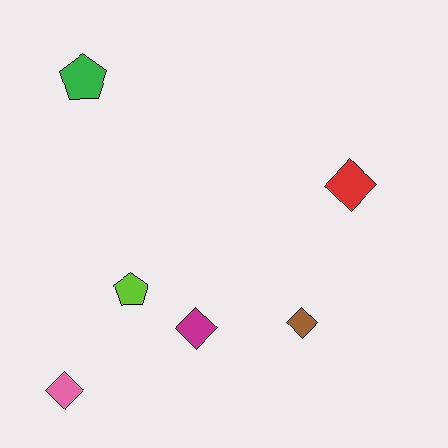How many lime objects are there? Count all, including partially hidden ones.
There is 1 lime object.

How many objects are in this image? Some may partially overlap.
There are 6 objects.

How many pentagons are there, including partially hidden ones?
There are 2 pentagons.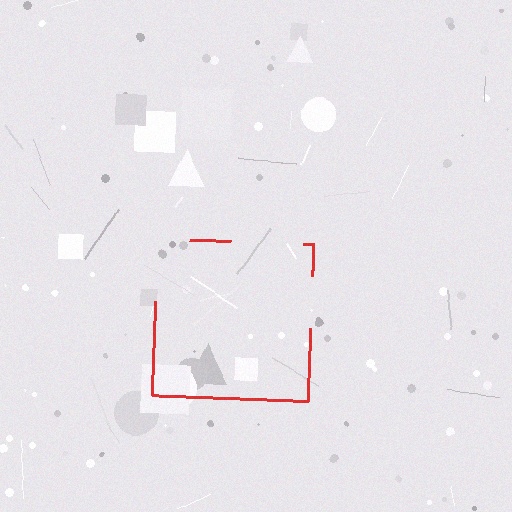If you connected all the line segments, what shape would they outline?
They would outline a square.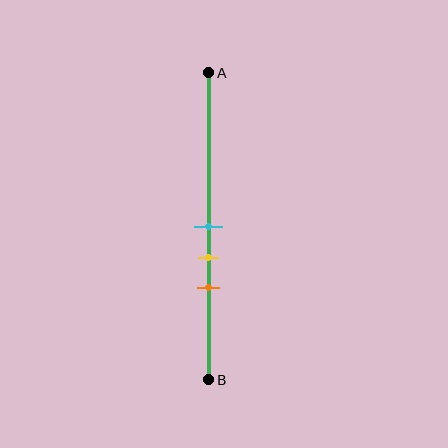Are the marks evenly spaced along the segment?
Yes, the marks are approximately evenly spaced.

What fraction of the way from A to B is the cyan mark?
The cyan mark is approximately 50% (0.5) of the way from A to B.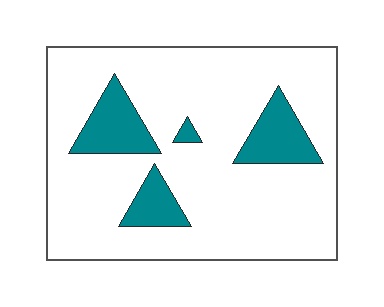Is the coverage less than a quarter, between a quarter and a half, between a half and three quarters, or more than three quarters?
Less than a quarter.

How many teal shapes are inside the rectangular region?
4.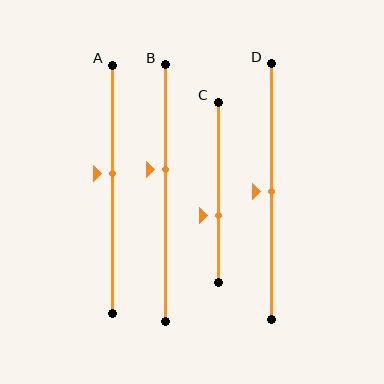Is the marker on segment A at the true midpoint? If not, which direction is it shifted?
No, the marker on segment A is shifted upward by about 6% of the segment length.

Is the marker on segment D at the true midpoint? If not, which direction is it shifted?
Yes, the marker on segment D is at the true midpoint.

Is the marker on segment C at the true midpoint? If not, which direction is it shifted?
No, the marker on segment C is shifted downward by about 13% of the segment length.